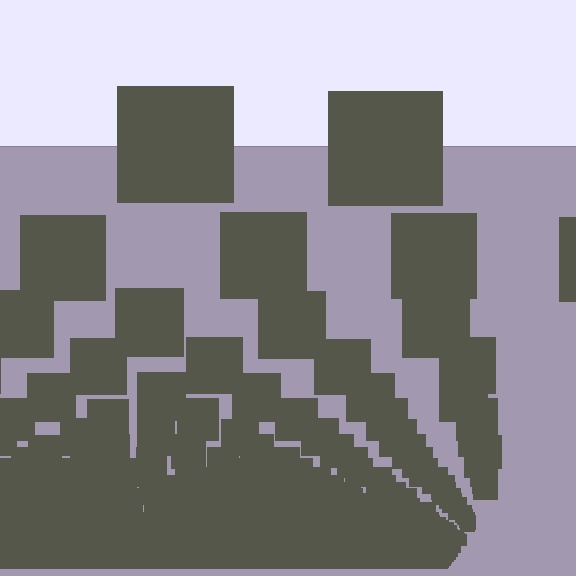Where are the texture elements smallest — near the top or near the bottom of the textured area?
Near the bottom.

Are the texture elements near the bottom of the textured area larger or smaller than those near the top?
Smaller. The gradient is inverted — elements near the bottom are smaller and denser.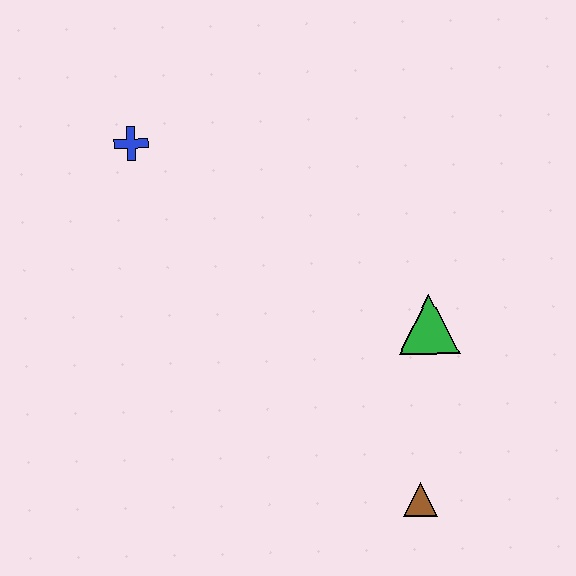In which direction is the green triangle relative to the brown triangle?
The green triangle is above the brown triangle.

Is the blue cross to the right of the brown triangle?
No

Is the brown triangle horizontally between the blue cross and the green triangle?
Yes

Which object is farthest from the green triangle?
The blue cross is farthest from the green triangle.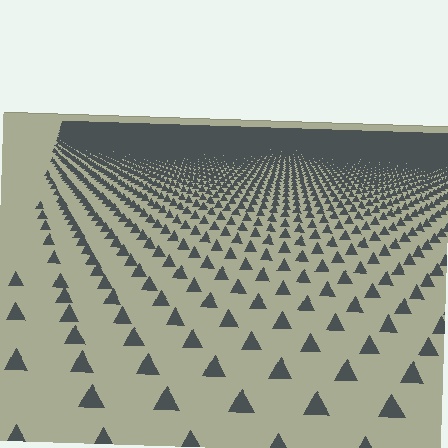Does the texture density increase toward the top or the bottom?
Density increases toward the top.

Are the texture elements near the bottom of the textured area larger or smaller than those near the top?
Larger. Near the bottom, elements are closer to the viewer and appear at a bigger on-screen size.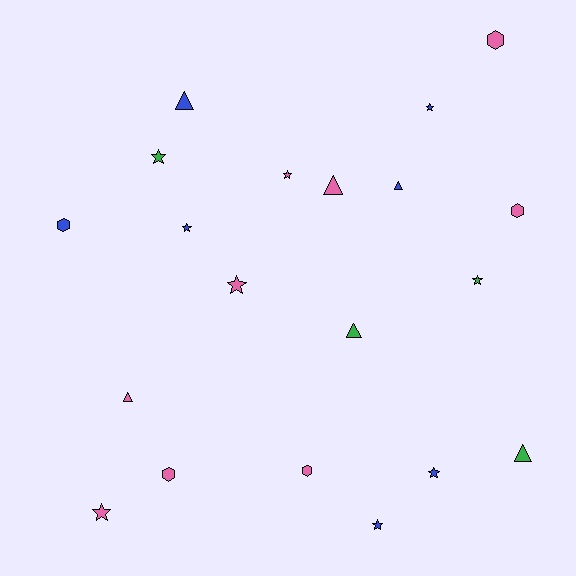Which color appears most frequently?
Pink, with 9 objects.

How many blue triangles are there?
There are 2 blue triangles.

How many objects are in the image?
There are 20 objects.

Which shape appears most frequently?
Star, with 9 objects.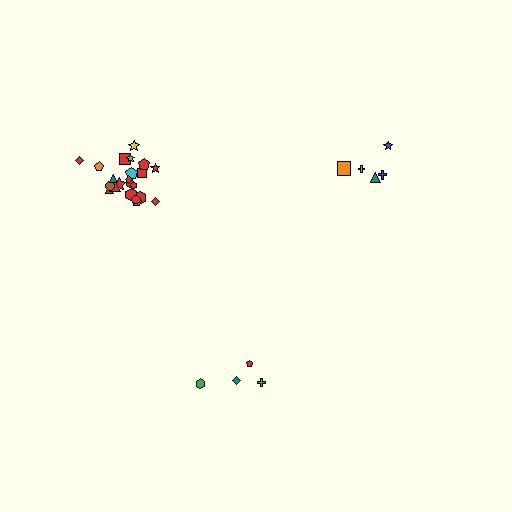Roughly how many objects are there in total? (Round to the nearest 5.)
Roughly 30 objects in total.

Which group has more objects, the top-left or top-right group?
The top-left group.